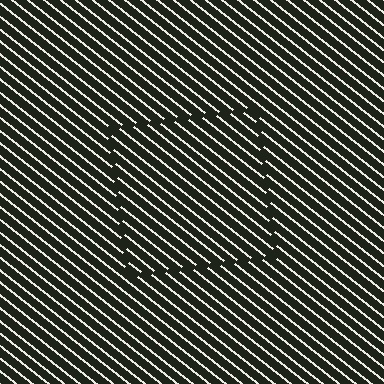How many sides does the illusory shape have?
4 sides — the line-ends trace a square.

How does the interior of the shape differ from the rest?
The interior of the shape contains the same grating, shifted by half a period — the contour is defined by the phase discontinuity where line-ends from the inner and outer gratings abut.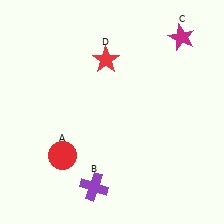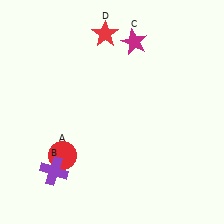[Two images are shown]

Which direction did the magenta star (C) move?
The magenta star (C) moved left.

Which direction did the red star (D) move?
The red star (D) moved up.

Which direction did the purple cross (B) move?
The purple cross (B) moved left.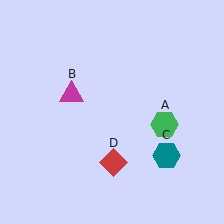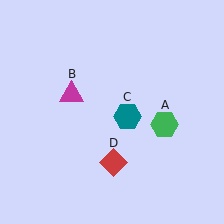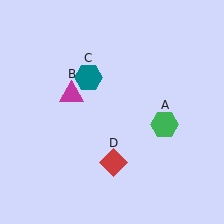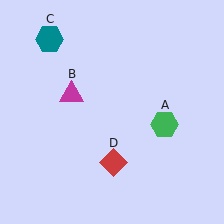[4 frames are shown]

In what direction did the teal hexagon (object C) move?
The teal hexagon (object C) moved up and to the left.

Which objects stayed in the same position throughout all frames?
Green hexagon (object A) and magenta triangle (object B) and red diamond (object D) remained stationary.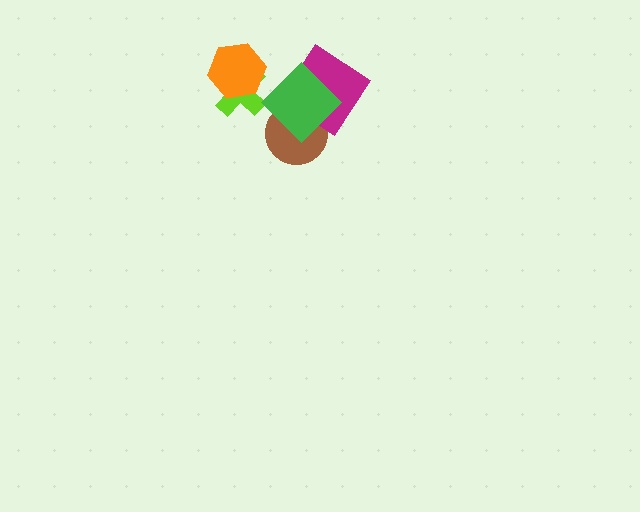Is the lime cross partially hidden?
Yes, it is partially covered by another shape.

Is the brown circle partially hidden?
Yes, it is partially covered by another shape.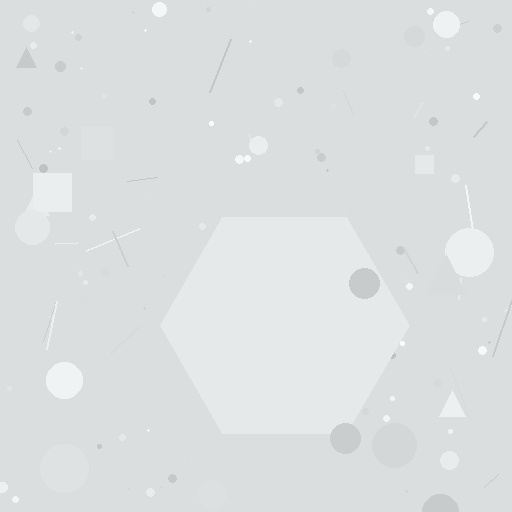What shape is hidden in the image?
A hexagon is hidden in the image.